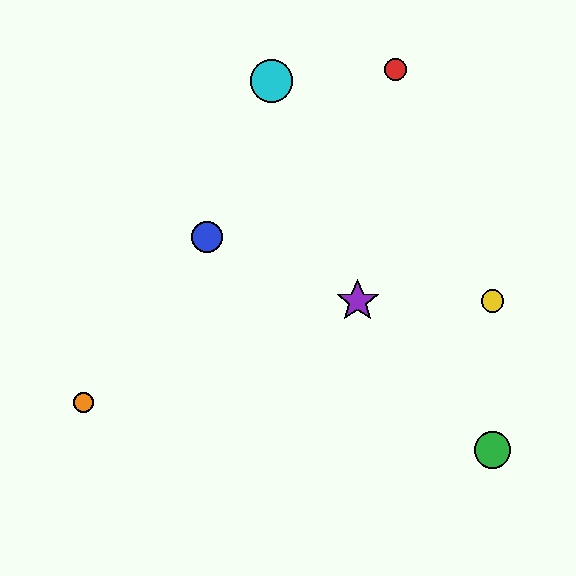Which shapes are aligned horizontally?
The yellow circle, the purple star are aligned horizontally.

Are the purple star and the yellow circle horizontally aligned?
Yes, both are at y≈301.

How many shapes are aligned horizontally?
2 shapes (the yellow circle, the purple star) are aligned horizontally.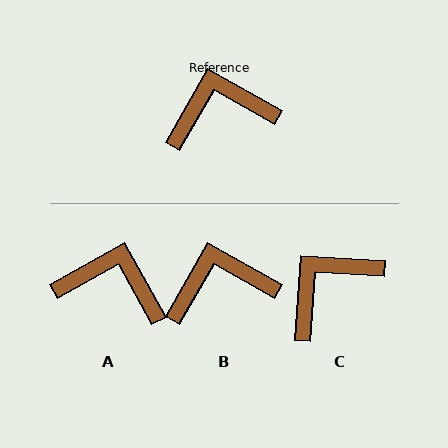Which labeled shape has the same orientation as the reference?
B.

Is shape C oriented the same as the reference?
No, it is off by about 26 degrees.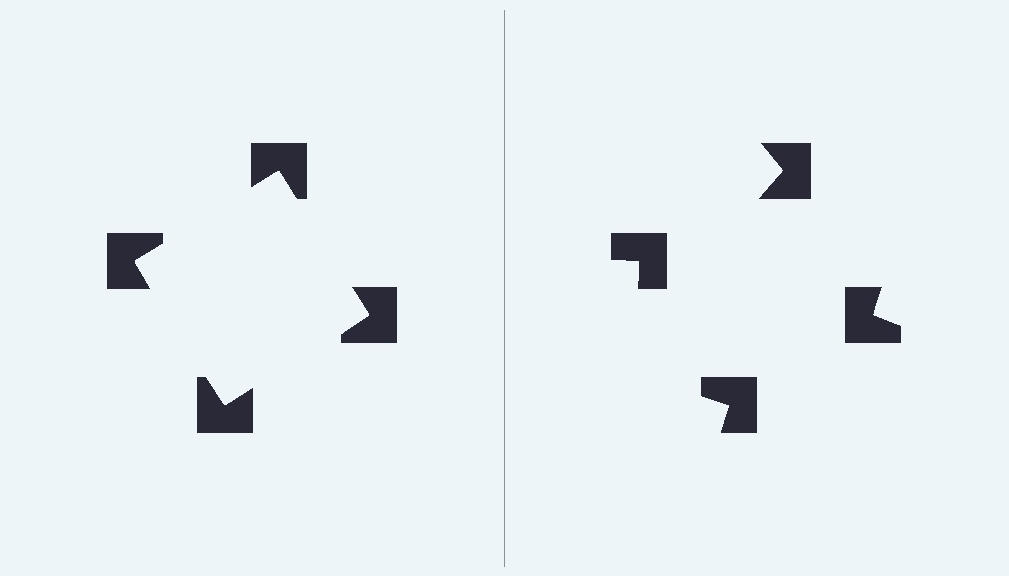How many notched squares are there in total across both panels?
8 — 4 on each side.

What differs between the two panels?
The notched squares are positioned identically on both sides; only the wedge orientations differ. On the left they align to a square; on the right they are misaligned.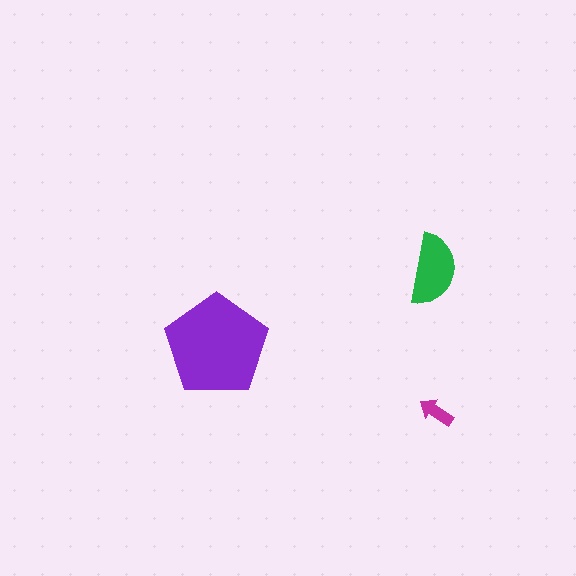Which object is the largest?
The purple pentagon.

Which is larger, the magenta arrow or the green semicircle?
The green semicircle.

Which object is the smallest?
The magenta arrow.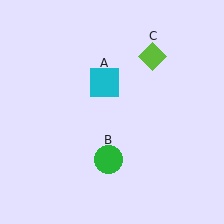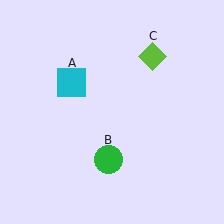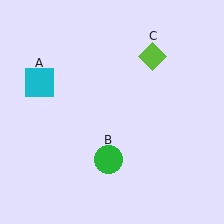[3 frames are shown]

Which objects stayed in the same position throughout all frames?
Green circle (object B) and lime diamond (object C) remained stationary.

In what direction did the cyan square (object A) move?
The cyan square (object A) moved left.